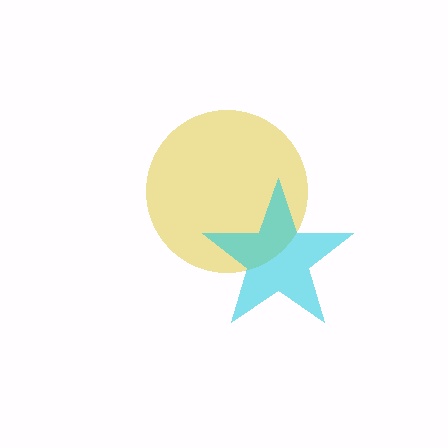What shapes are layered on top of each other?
The layered shapes are: a yellow circle, a cyan star.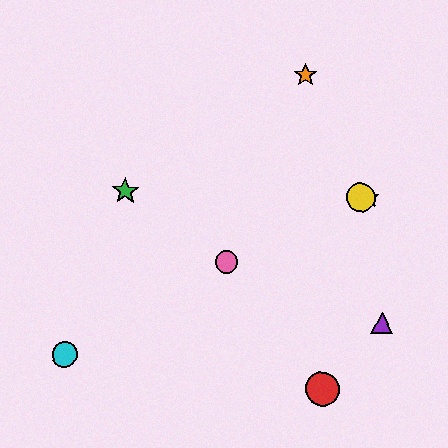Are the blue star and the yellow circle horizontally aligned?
Yes, both are at y≈197.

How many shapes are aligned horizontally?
3 shapes (the blue star, the green star, the yellow circle) are aligned horizontally.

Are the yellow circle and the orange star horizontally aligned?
No, the yellow circle is at y≈197 and the orange star is at y≈75.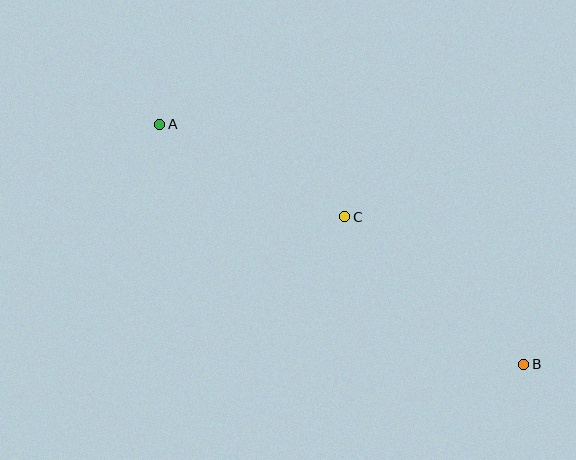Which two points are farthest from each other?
Points A and B are farthest from each other.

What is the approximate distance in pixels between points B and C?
The distance between B and C is approximately 232 pixels.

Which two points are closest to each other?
Points A and C are closest to each other.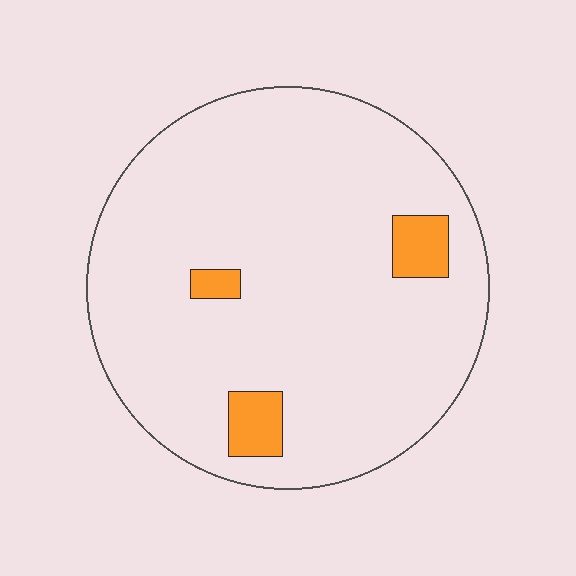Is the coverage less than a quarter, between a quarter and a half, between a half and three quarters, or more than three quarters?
Less than a quarter.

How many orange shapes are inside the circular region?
3.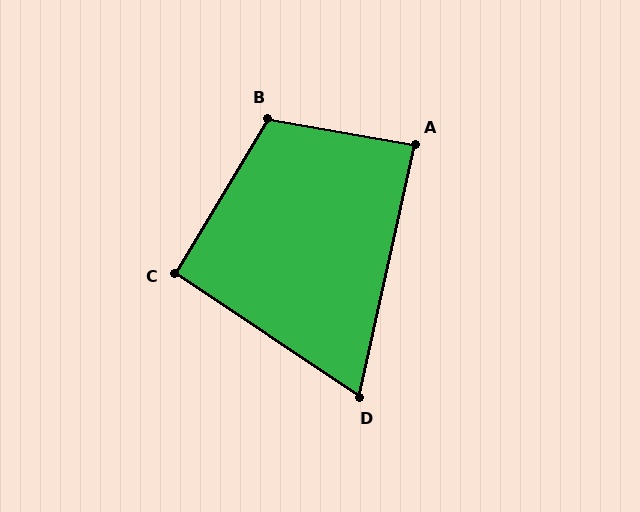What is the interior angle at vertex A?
Approximately 87 degrees (approximately right).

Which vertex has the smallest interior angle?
D, at approximately 69 degrees.